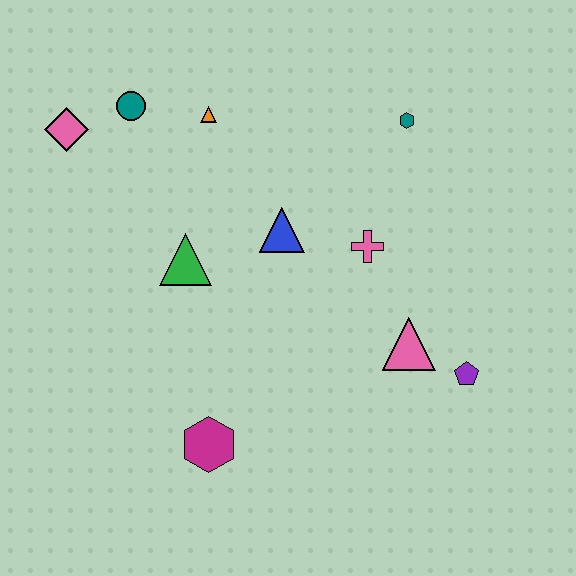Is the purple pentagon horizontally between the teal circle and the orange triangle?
No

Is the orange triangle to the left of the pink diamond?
No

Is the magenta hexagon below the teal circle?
Yes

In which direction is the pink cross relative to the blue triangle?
The pink cross is to the right of the blue triangle.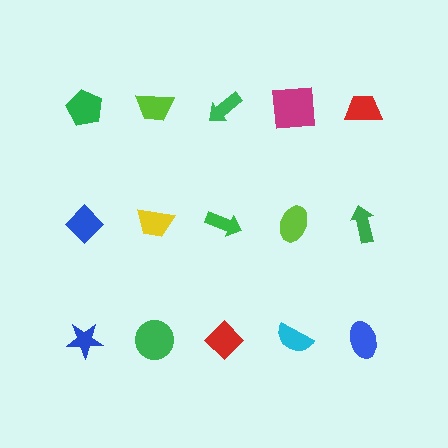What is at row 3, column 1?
A blue star.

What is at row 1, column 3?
A green arrow.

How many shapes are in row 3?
5 shapes.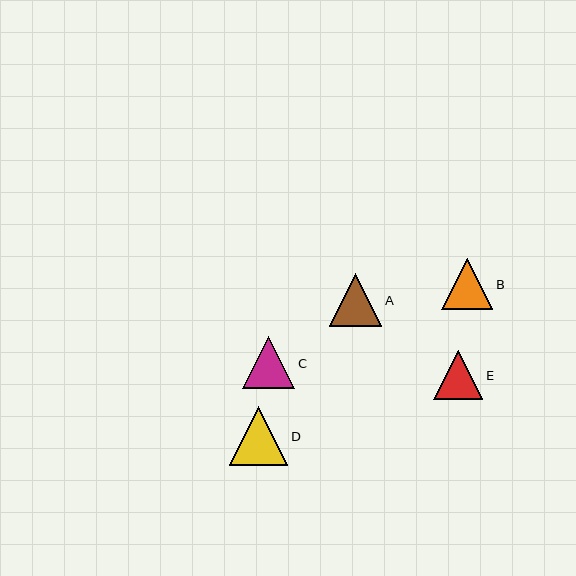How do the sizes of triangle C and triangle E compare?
Triangle C and triangle E are approximately the same size.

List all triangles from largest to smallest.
From largest to smallest: D, A, C, B, E.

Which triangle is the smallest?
Triangle E is the smallest with a size of approximately 49 pixels.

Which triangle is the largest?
Triangle D is the largest with a size of approximately 59 pixels.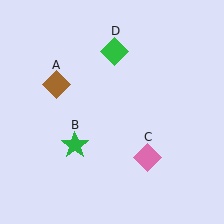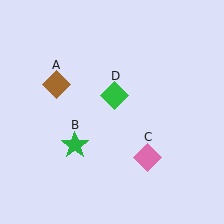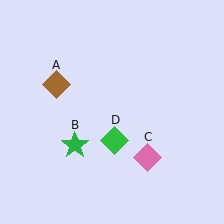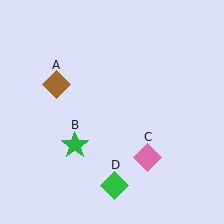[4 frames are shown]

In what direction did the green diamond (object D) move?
The green diamond (object D) moved down.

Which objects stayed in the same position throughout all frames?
Brown diamond (object A) and green star (object B) and pink diamond (object C) remained stationary.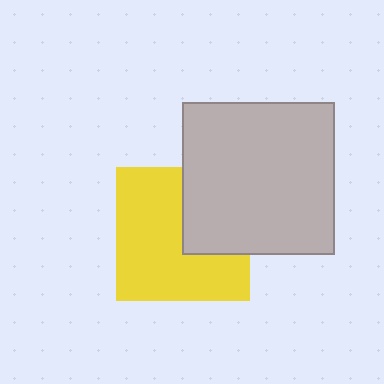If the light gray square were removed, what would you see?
You would see the complete yellow square.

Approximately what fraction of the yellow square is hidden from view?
Roughly 33% of the yellow square is hidden behind the light gray square.